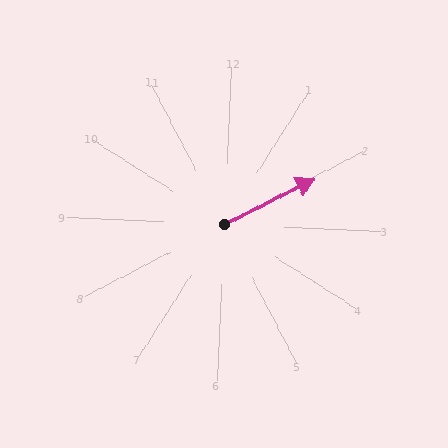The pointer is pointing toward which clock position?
Roughly 2 o'clock.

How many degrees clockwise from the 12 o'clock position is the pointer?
Approximately 61 degrees.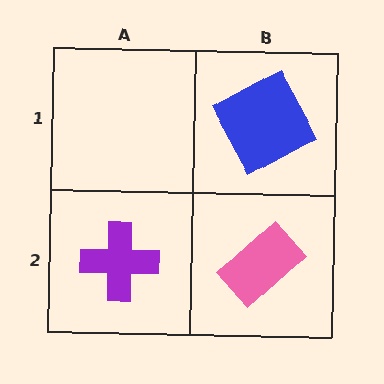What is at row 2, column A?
A purple cross.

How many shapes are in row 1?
1 shape.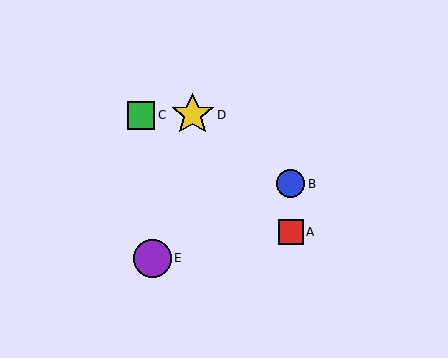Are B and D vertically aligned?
No, B is at x≈291 and D is at x≈193.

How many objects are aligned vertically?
2 objects (A, B) are aligned vertically.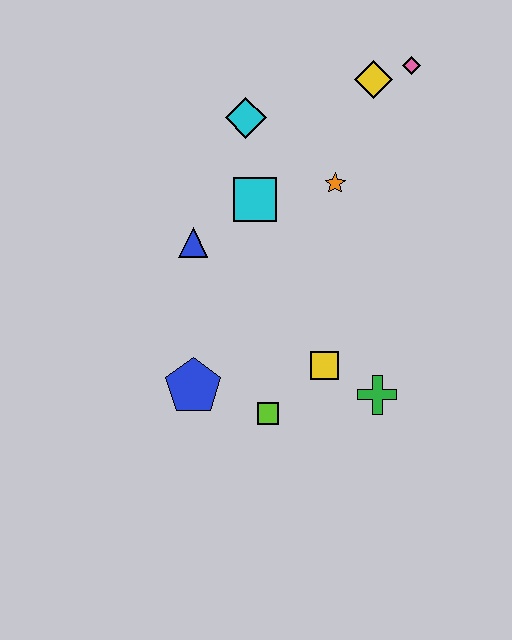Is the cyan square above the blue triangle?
Yes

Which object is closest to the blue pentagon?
The lime square is closest to the blue pentagon.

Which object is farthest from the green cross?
The pink diamond is farthest from the green cross.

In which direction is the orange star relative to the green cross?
The orange star is above the green cross.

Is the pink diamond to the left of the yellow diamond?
No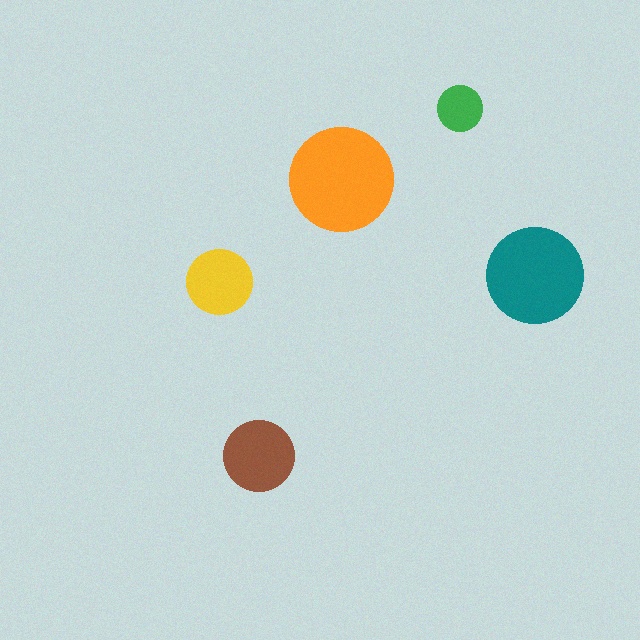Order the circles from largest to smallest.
the orange one, the teal one, the brown one, the yellow one, the green one.